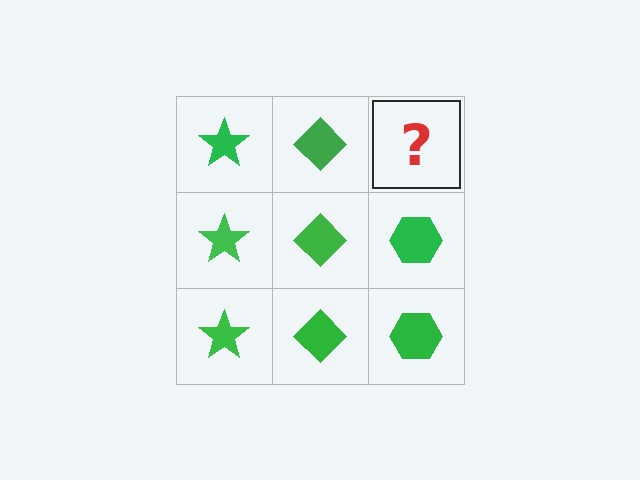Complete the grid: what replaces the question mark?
The question mark should be replaced with a green hexagon.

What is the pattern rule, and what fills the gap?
The rule is that each column has a consistent shape. The gap should be filled with a green hexagon.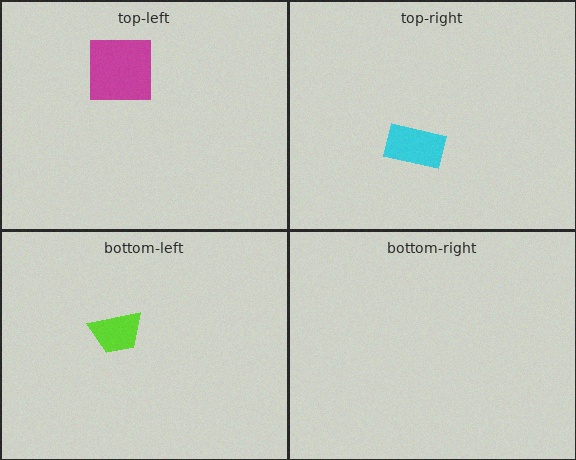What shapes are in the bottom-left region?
The lime trapezoid.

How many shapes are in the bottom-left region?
1.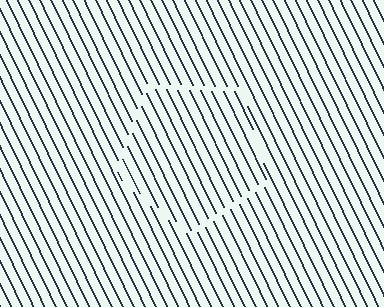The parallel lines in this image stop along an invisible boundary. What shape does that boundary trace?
An illusory pentagon. The interior of the shape contains the same grating, shifted by half a period — the contour is defined by the phase discontinuity where line-ends from the inner and outer gratings abut.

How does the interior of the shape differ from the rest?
The interior of the shape contains the same grating, shifted by half a period — the contour is defined by the phase discontinuity where line-ends from the inner and outer gratings abut.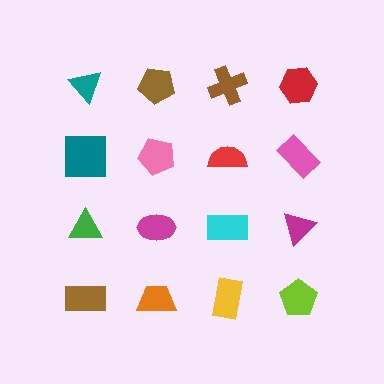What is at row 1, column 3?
A brown cross.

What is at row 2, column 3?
A red semicircle.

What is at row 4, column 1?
A brown rectangle.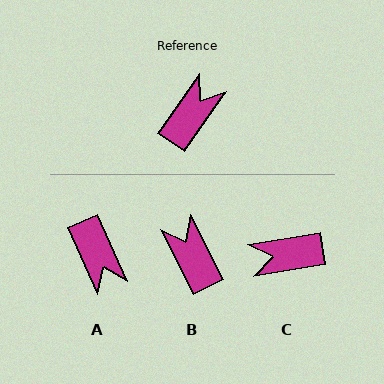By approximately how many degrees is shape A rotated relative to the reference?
Approximately 121 degrees clockwise.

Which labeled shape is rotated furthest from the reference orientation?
C, about 134 degrees away.